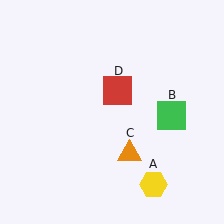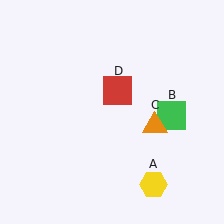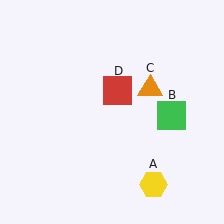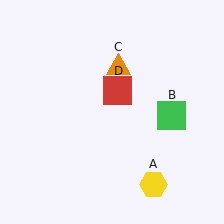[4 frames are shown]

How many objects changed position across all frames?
1 object changed position: orange triangle (object C).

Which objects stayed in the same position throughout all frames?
Yellow hexagon (object A) and green square (object B) and red square (object D) remained stationary.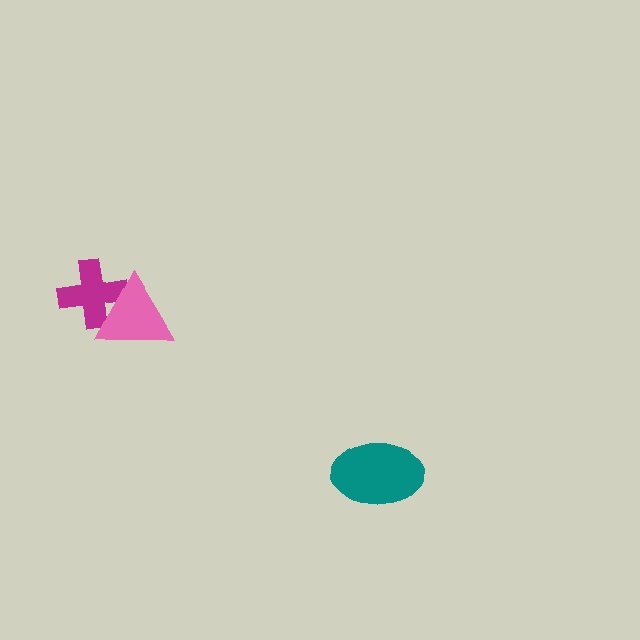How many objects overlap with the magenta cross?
1 object overlaps with the magenta cross.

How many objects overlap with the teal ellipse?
0 objects overlap with the teal ellipse.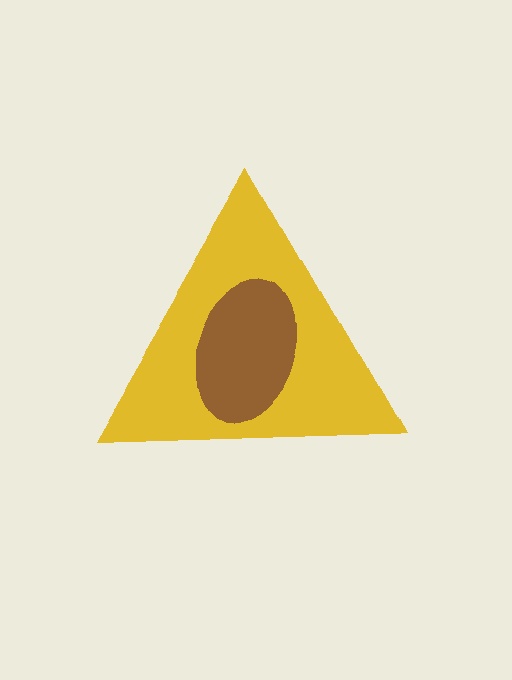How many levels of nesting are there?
2.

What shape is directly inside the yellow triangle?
The brown ellipse.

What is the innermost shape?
The brown ellipse.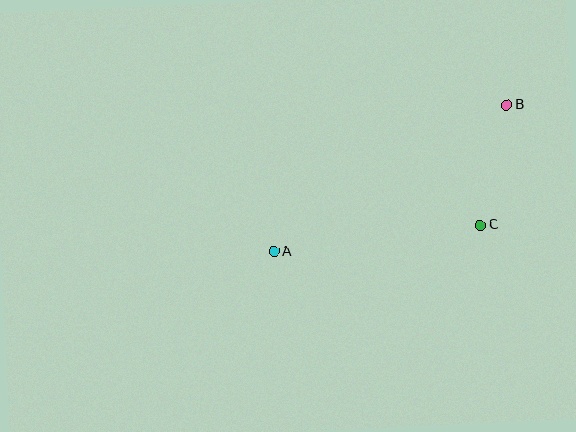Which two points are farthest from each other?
Points A and B are farthest from each other.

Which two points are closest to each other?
Points B and C are closest to each other.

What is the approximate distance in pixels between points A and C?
The distance between A and C is approximately 208 pixels.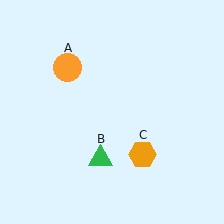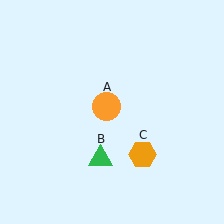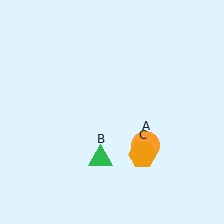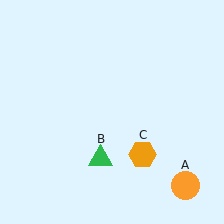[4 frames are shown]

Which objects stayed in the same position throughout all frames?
Green triangle (object B) and orange hexagon (object C) remained stationary.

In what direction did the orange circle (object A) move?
The orange circle (object A) moved down and to the right.